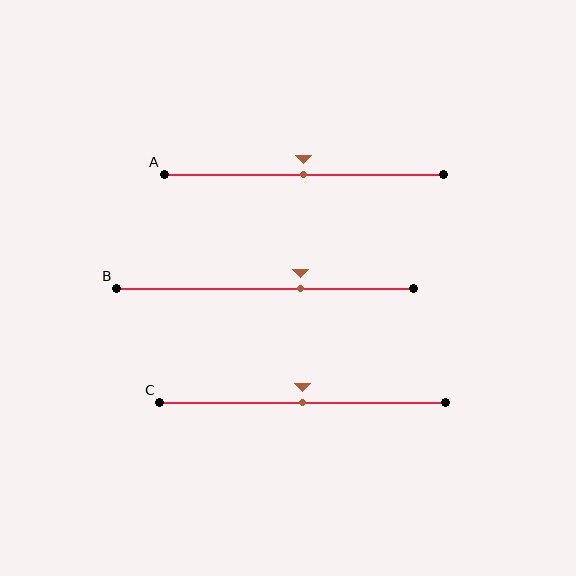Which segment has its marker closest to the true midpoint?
Segment A has its marker closest to the true midpoint.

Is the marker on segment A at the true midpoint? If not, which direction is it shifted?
Yes, the marker on segment A is at the true midpoint.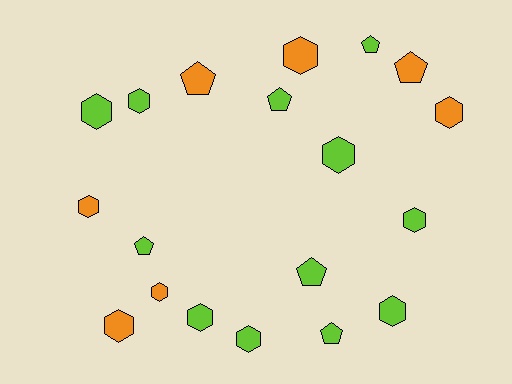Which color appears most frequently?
Lime, with 12 objects.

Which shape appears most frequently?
Hexagon, with 12 objects.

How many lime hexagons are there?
There are 7 lime hexagons.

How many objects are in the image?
There are 19 objects.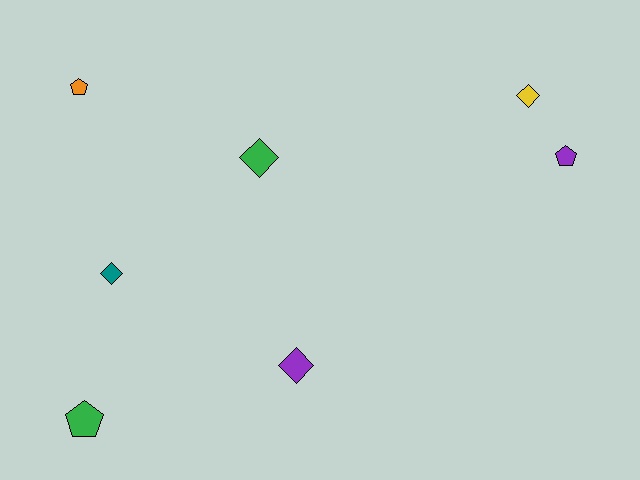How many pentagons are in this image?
There are 3 pentagons.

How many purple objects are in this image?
There are 2 purple objects.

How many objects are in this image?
There are 7 objects.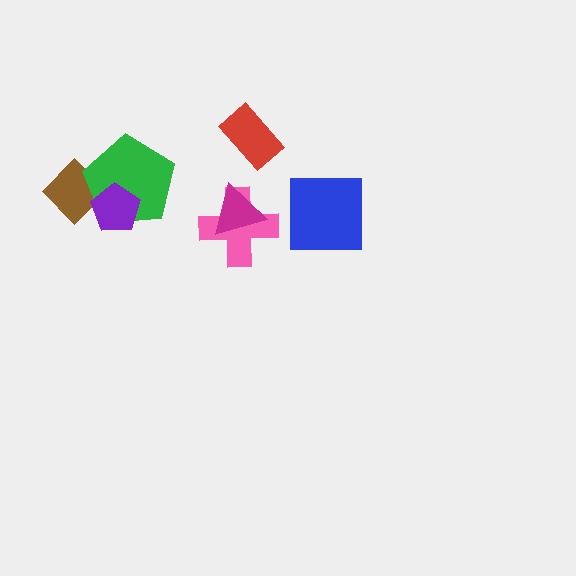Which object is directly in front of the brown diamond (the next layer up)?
The green pentagon is directly in front of the brown diamond.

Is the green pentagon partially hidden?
Yes, it is partially covered by another shape.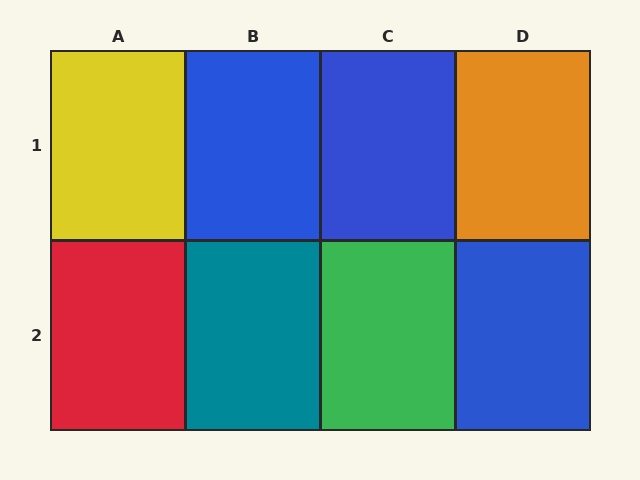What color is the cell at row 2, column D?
Blue.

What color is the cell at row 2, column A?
Red.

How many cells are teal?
1 cell is teal.